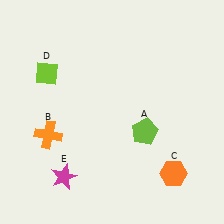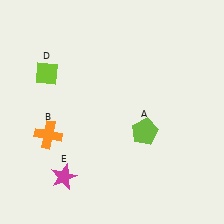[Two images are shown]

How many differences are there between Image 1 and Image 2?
There is 1 difference between the two images.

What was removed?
The orange hexagon (C) was removed in Image 2.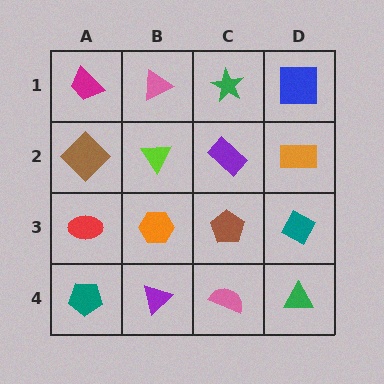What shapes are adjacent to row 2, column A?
A magenta trapezoid (row 1, column A), a red ellipse (row 3, column A), a lime triangle (row 2, column B).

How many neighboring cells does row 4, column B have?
3.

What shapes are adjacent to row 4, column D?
A teal diamond (row 3, column D), a pink semicircle (row 4, column C).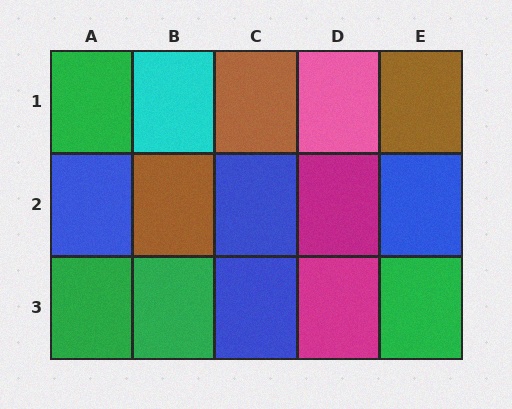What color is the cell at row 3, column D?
Magenta.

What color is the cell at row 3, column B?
Green.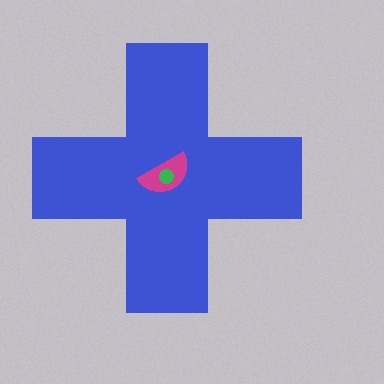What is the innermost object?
The green circle.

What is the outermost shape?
The blue cross.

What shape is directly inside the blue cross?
The magenta semicircle.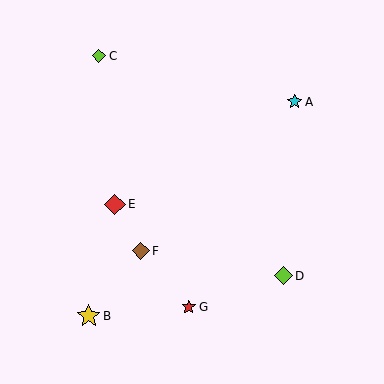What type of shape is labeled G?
Shape G is a red star.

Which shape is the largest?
The yellow star (labeled B) is the largest.